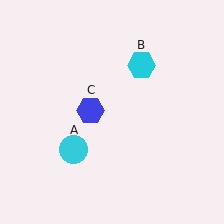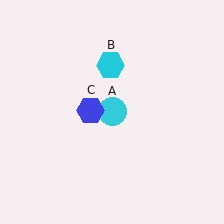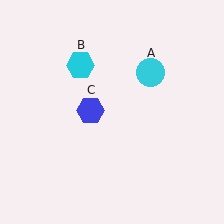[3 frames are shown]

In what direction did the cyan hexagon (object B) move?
The cyan hexagon (object B) moved left.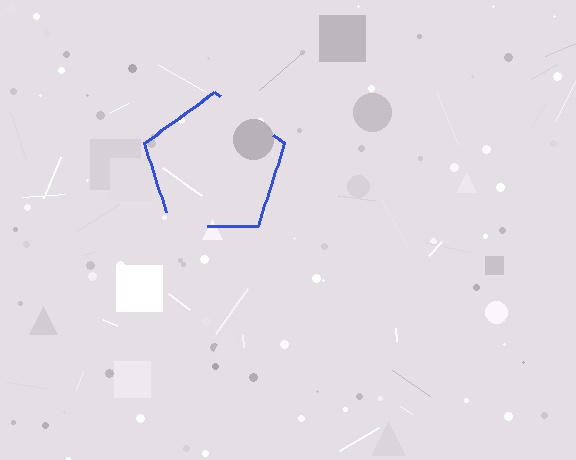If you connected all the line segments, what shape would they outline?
They would outline a pentagon.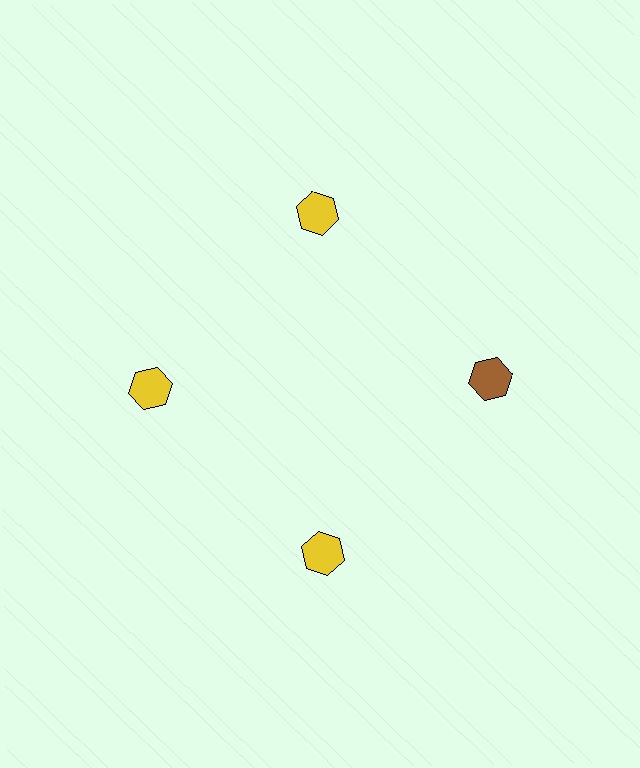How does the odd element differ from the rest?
It has a different color: brown instead of yellow.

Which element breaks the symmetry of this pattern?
The brown hexagon at roughly the 3 o'clock position breaks the symmetry. All other shapes are yellow hexagons.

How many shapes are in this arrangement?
There are 4 shapes arranged in a ring pattern.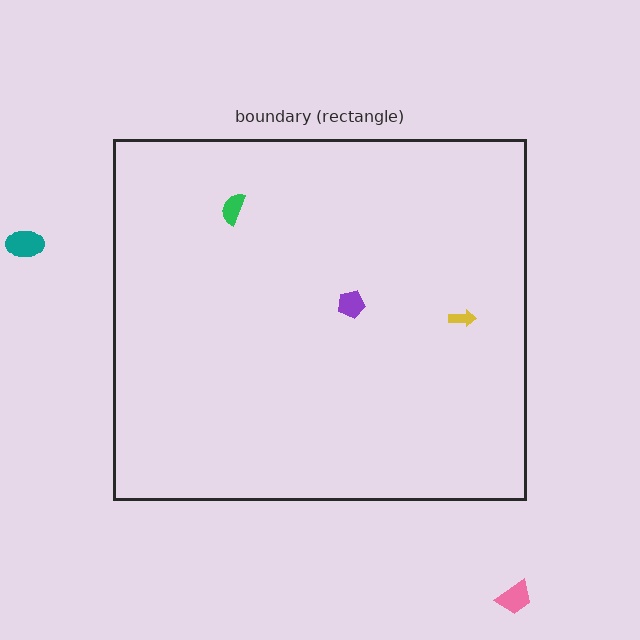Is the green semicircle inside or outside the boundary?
Inside.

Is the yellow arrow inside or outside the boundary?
Inside.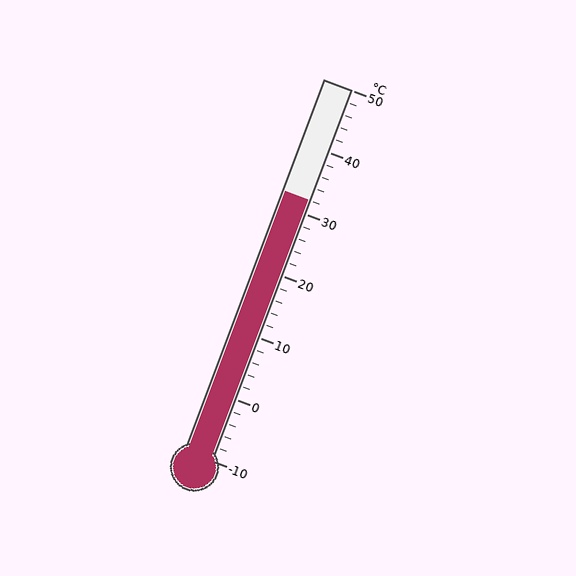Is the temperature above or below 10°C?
The temperature is above 10°C.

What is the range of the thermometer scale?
The thermometer scale ranges from -10°C to 50°C.